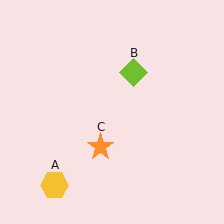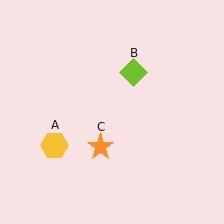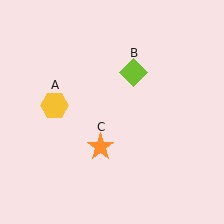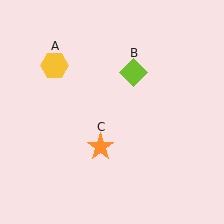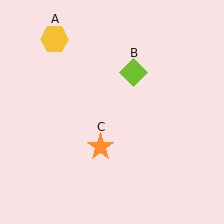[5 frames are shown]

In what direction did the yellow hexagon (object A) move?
The yellow hexagon (object A) moved up.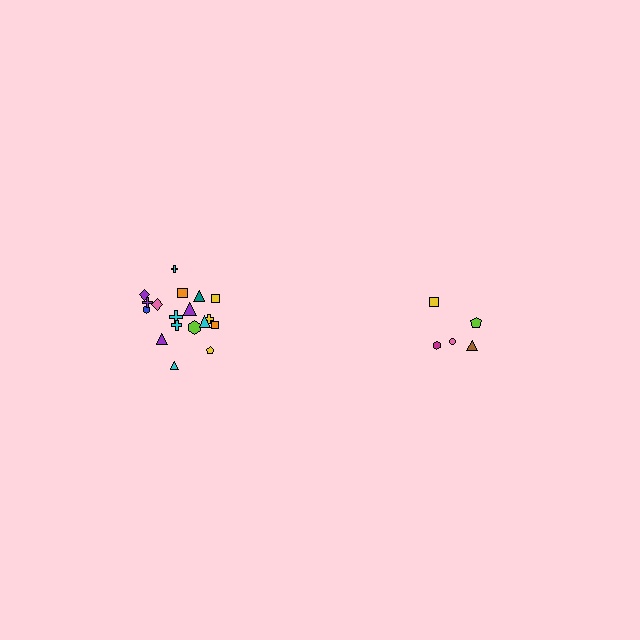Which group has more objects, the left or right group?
The left group.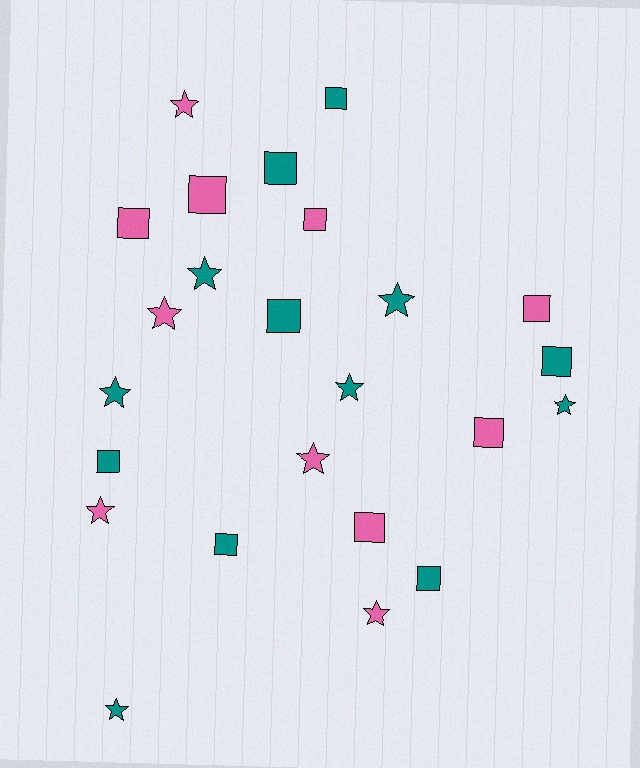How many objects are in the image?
There are 24 objects.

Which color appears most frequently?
Teal, with 13 objects.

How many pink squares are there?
There are 6 pink squares.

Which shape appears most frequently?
Square, with 13 objects.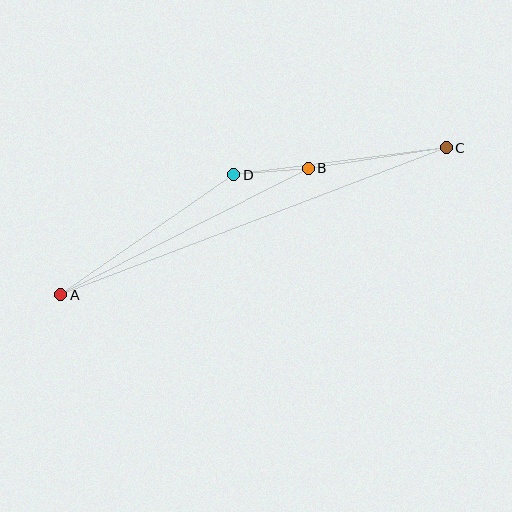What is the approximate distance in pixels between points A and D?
The distance between A and D is approximately 211 pixels.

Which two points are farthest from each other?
Points A and C are farthest from each other.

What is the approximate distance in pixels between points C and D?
The distance between C and D is approximately 214 pixels.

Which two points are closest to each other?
Points B and D are closest to each other.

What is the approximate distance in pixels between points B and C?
The distance between B and C is approximately 139 pixels.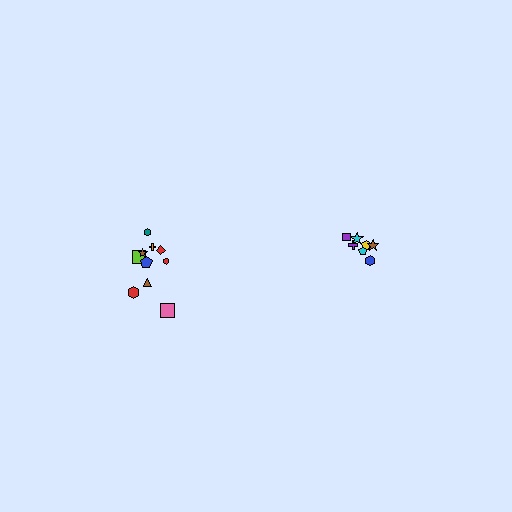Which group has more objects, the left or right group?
The left group.